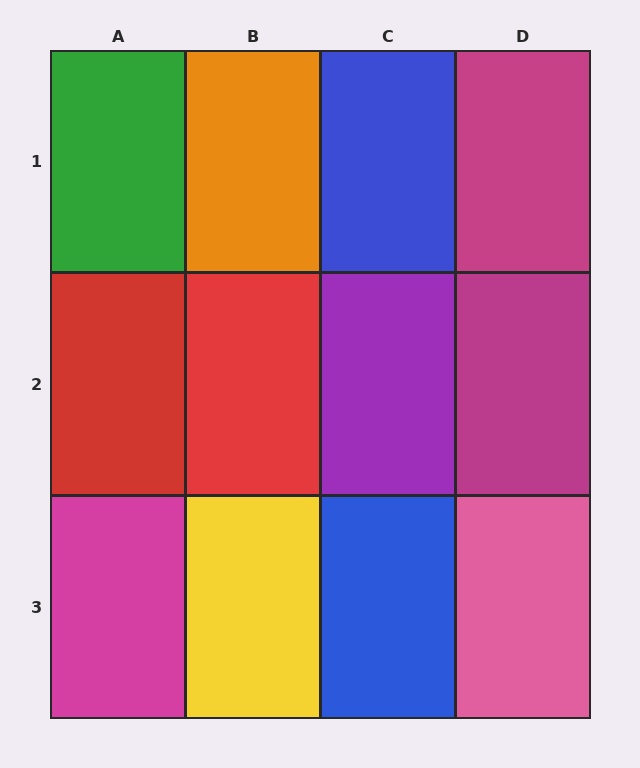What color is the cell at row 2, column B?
Red.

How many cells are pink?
1 cell is pink.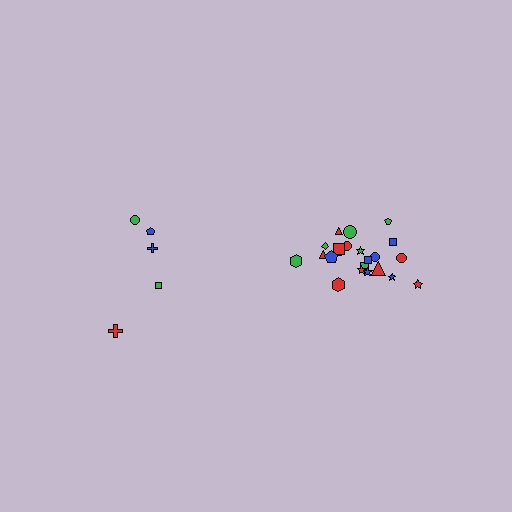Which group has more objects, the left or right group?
The right group.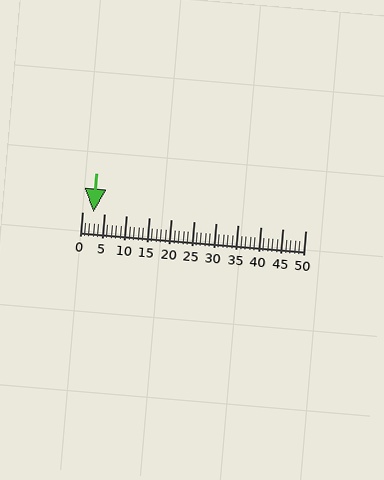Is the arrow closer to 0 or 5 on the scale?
The arrow is closer to 5.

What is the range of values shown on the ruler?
The ruler shows values from 0 to 50.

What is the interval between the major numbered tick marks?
The major tick marks are spaced 5 units apart.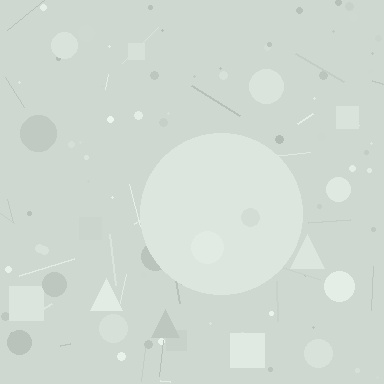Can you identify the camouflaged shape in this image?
The camouflaged shape is a circle.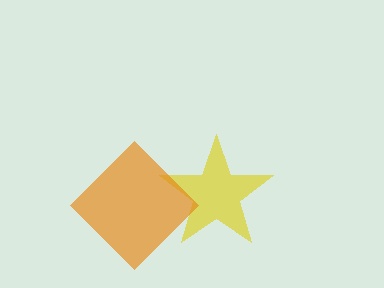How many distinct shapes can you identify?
There are 2 distinct shapes: a yellow star, an orange diamond.